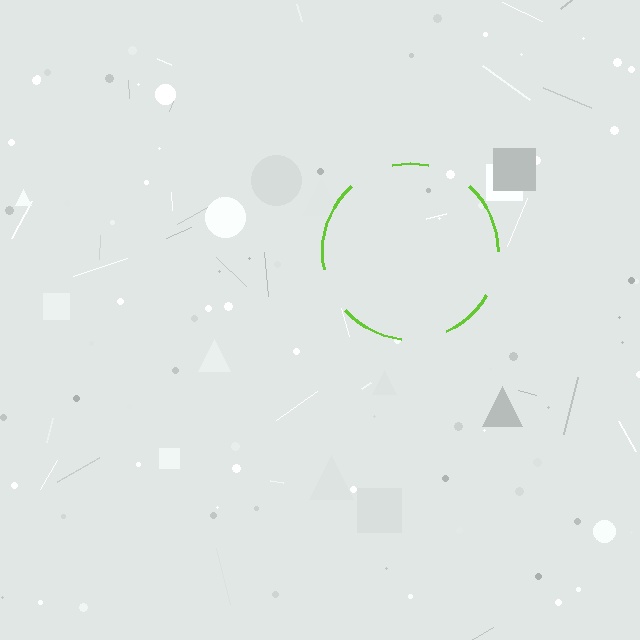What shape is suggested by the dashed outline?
The dashed outline suggests a circle.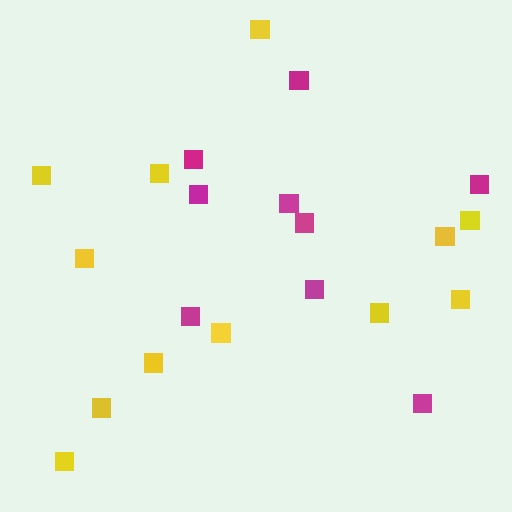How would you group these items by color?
There are 2 groups: one group of yellow squares (12) and one group of magenta squares (9).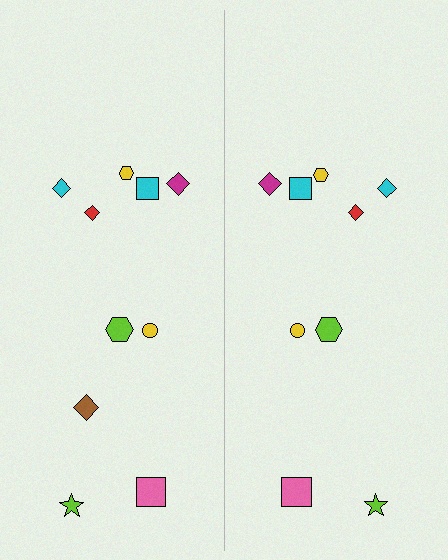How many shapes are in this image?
There are 19 shapes in this image.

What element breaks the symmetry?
A brown diamond is missing from the right side.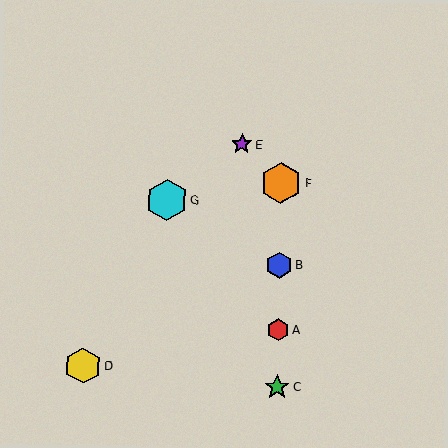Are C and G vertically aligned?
No, C is at x≈277 and G is at x≈167.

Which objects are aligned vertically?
Objects A, B, C, F are aligned vertically.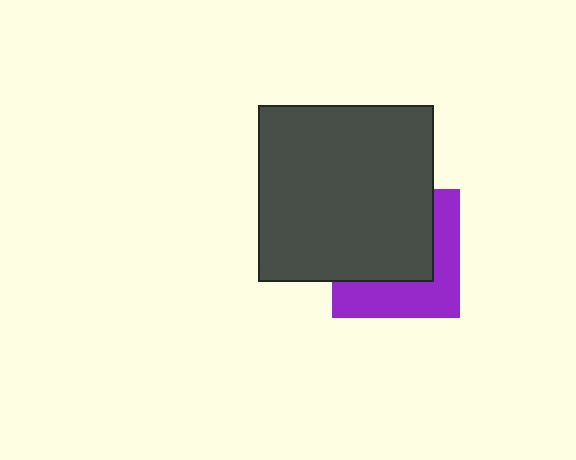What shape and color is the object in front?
The object in front is a dark gray square.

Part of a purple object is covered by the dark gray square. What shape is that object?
It is a square.